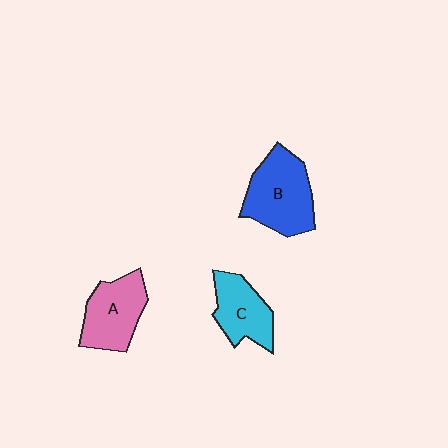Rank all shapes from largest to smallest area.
From largest to smallest: B (blue), A (pink), C (cyan).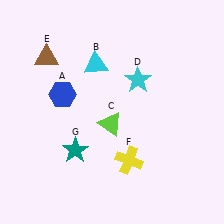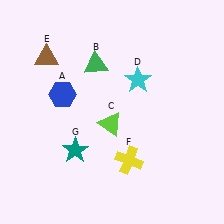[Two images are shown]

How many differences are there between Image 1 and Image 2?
There is 1 difference between the two images.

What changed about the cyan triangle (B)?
In Image 1, B is cyan. In Image 2, it changed to green.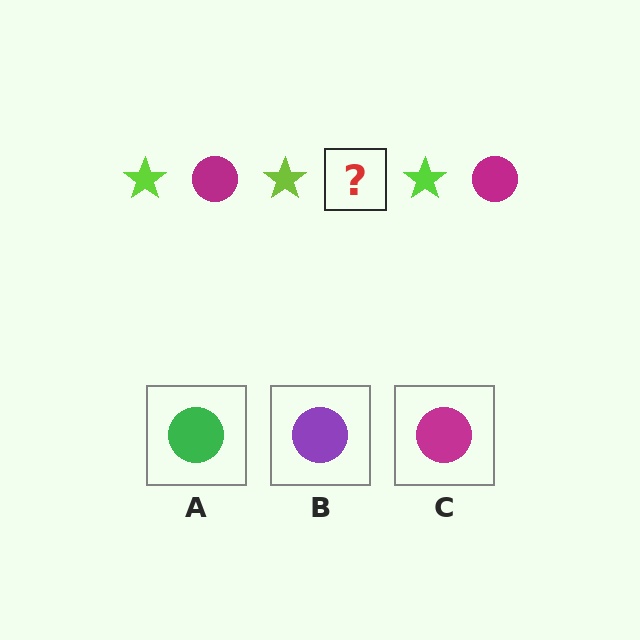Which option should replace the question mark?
Option C.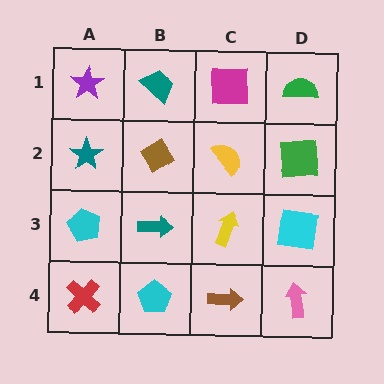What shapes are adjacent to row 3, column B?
A brown diamond (row 2, column B), a cyan pentagon (row 4, column B), a cyan pentagon (row 3, column A), a yellow arrow (row 3, column C).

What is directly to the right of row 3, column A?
A teal arrow.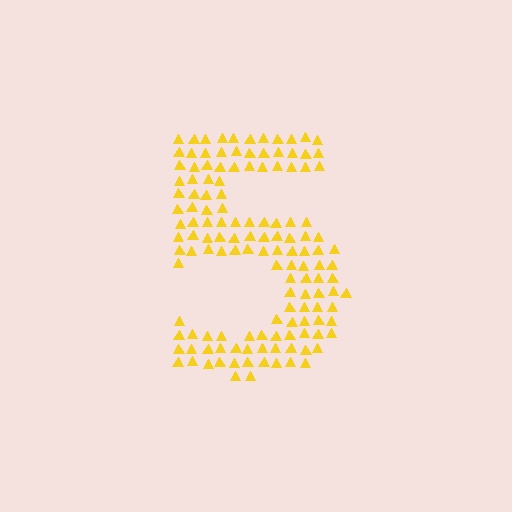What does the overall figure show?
The overall figure shows the digit 5.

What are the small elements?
The small elements are triangles.